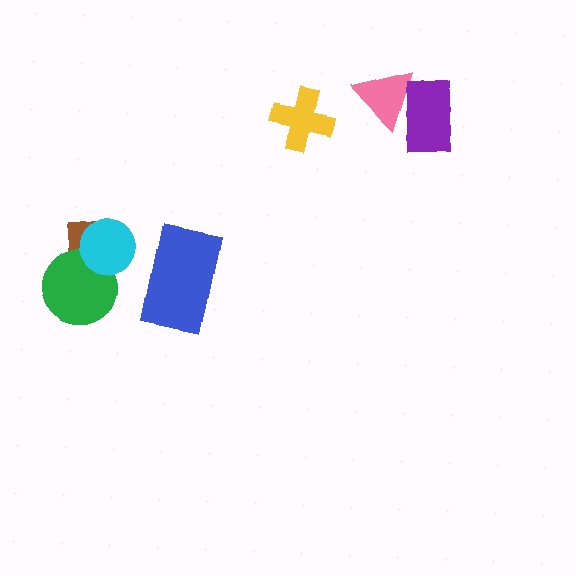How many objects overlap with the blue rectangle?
0 objects overlap with the blue rectangle.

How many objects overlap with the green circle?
2 objects overlap with the green circle.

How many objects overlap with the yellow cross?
0 objects overlap with the yellow cross.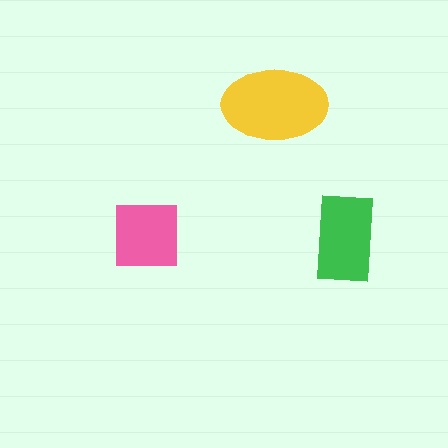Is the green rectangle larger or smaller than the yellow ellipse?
Smaller.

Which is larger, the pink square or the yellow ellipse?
The yellow ellipse.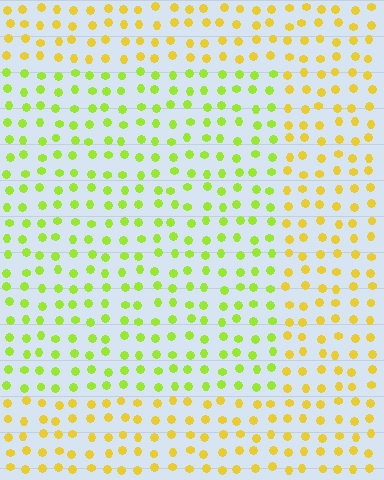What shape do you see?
I see a rectangle.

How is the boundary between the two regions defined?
The boundary is defined purely by a slight shift in hue (about 36 degrees). Spacing, size, and orientation are identical on both sides.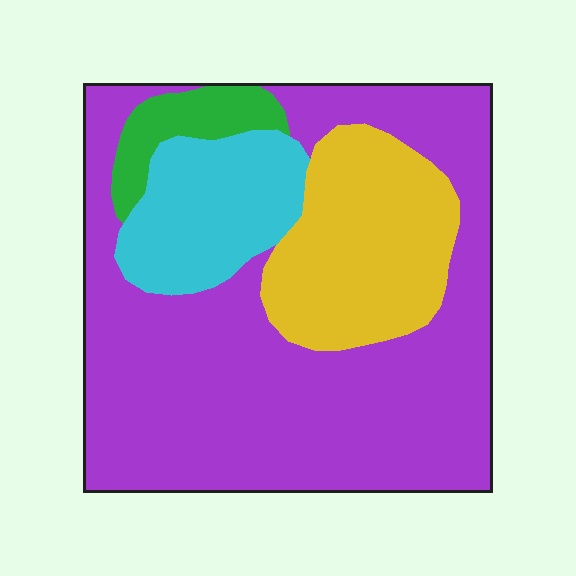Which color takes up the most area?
Purple, at roughly 60%.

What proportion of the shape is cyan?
Cyan covers around 15% of the shape.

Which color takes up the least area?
Green, at roughly 5%.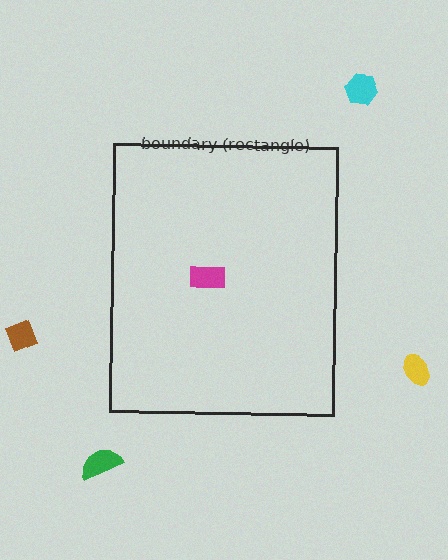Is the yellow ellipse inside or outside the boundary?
Outside.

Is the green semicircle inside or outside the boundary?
Outside.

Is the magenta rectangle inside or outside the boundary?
Inside.